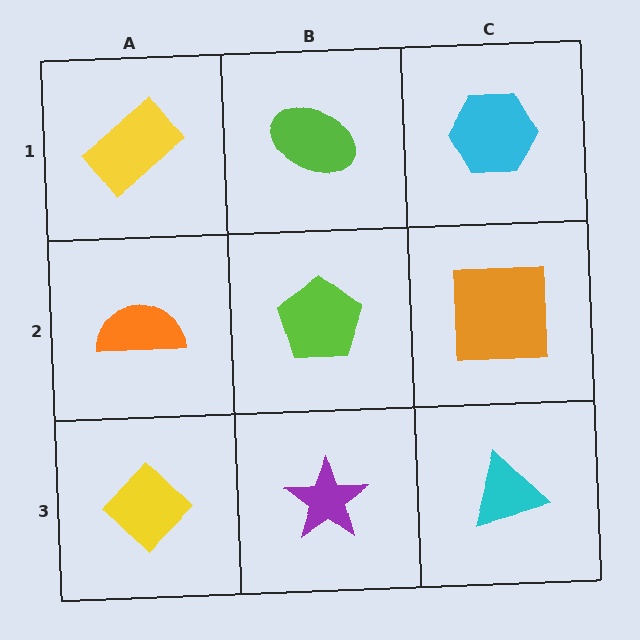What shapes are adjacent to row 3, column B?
A lime pentagon (row 2, column B), a yellow diamond (row 3, column A), a cyan triangle (row 3, column C).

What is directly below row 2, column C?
A cyan triangle.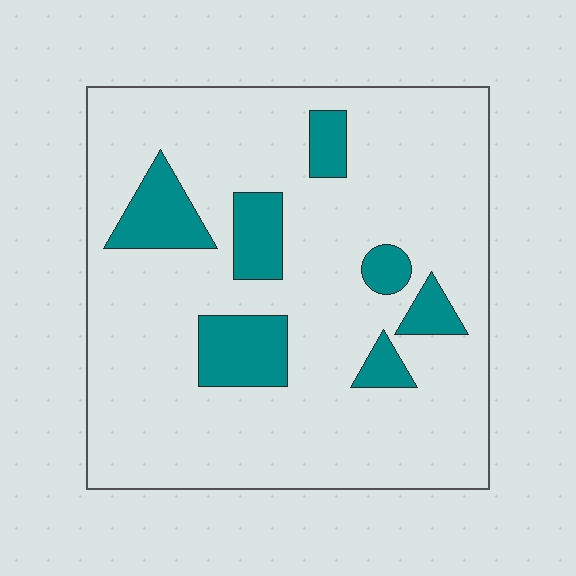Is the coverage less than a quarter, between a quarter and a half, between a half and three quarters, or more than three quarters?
Less than a quarter.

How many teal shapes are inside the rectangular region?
7.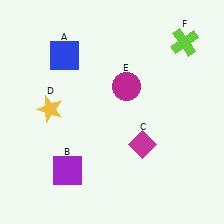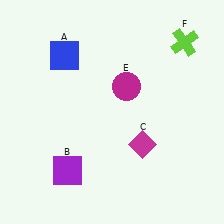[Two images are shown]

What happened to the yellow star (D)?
The yellow star (D) was removed in Image 2. It was in the top-left area of Image 1.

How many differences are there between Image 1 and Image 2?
There is 1 difference between the two images.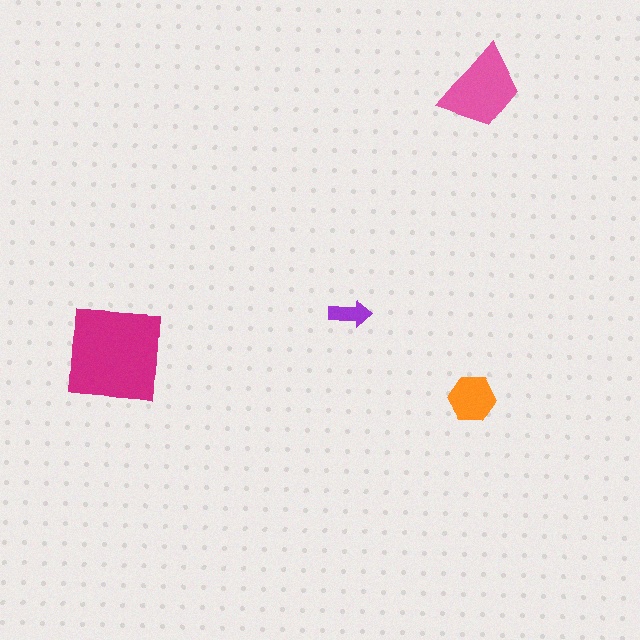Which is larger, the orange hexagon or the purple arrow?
The orange hexagon.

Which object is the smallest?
The purple arrow.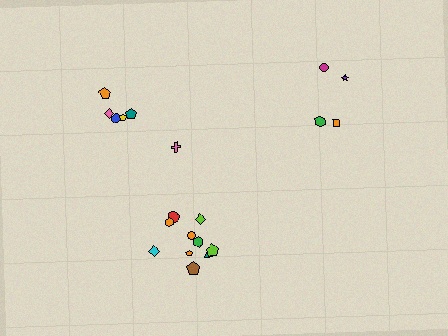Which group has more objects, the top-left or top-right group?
The top-left group.